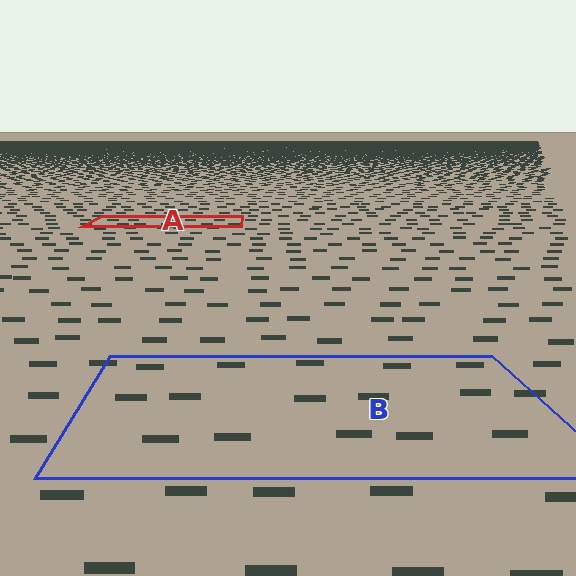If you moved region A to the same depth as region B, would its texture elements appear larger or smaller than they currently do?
They would appear larger. At a closer depth, the same texture elements are projected at a bigger on-screen size.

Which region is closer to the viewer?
Region B is closer. The texture elements there are larger and more spread out.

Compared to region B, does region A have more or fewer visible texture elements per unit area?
Region A has more texture elements per unit area — they are packed more densely because it is farther away.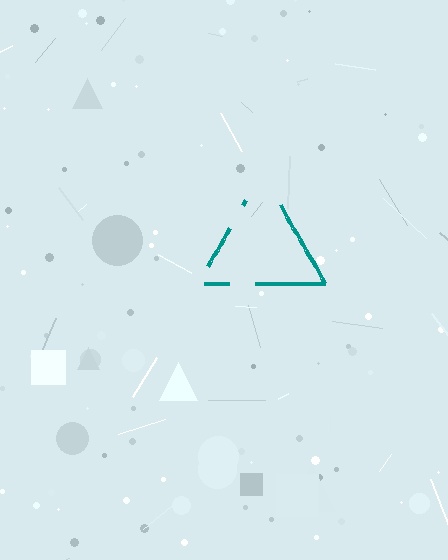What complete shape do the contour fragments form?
The contour fragments form a triangle.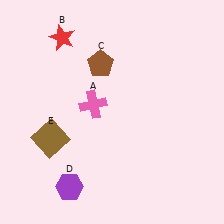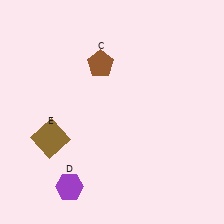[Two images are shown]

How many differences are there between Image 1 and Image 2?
There are 2 differences between the two images.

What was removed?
The red star (B), the pink cross (A) were removed in Image 2.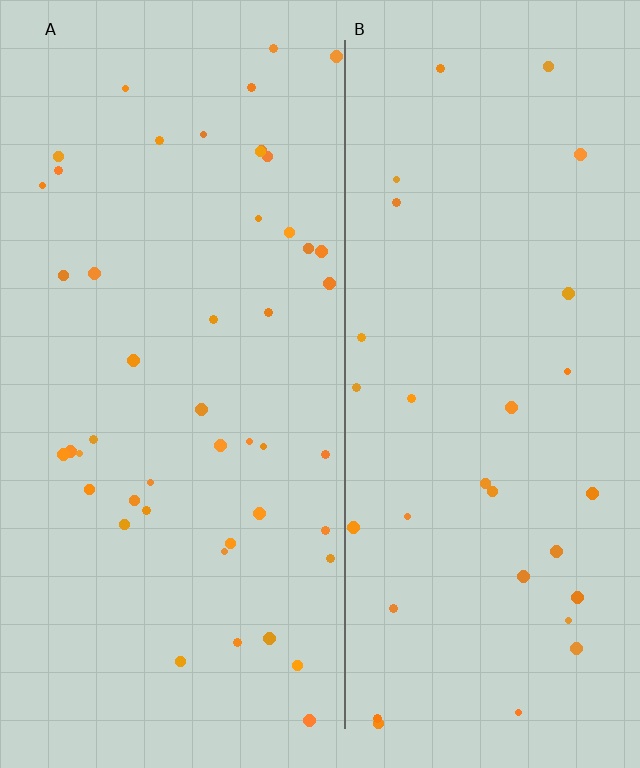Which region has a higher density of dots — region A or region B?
A (the left).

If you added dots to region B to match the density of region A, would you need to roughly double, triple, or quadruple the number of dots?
Approximately double.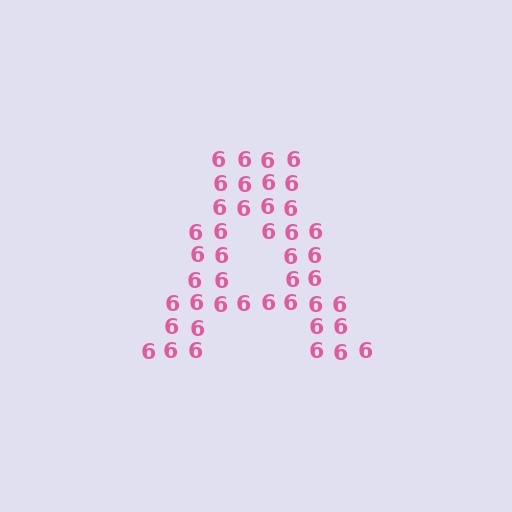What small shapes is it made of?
It is made of small digit 6's.